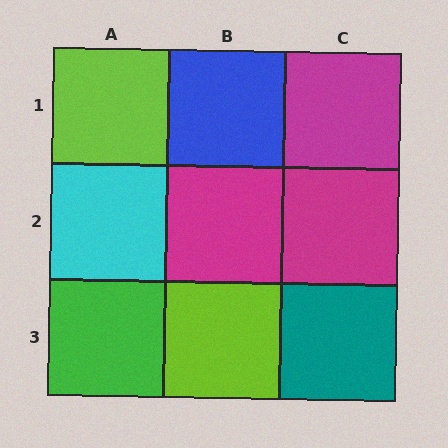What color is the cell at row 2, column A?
Cyan.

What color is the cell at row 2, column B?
Magenta.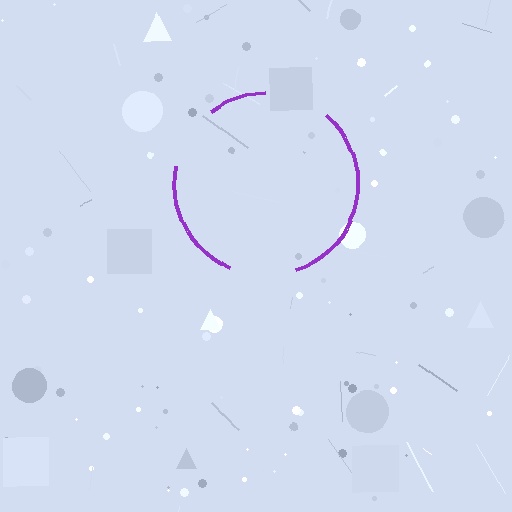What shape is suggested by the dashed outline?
The dashed outline suggests a circle.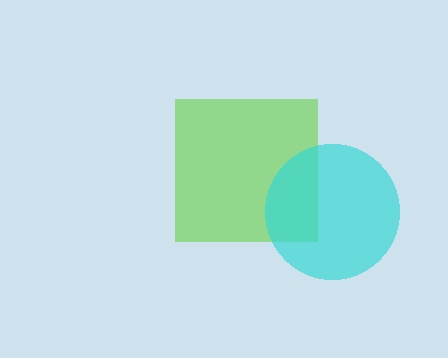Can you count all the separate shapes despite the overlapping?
Yes, there are 2 separate shapes.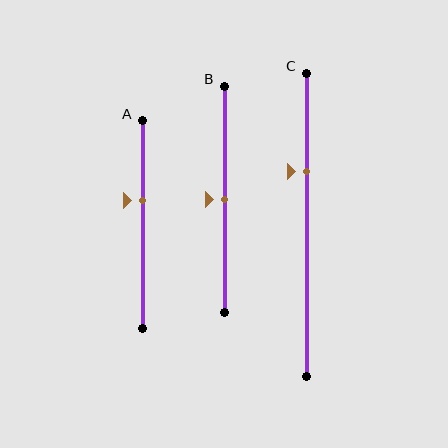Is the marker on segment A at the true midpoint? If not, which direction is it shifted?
No, the marker on segment A is shifted upward by about 12% of the segment length.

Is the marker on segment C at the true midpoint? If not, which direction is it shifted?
No, the marker on segment C is shifted upward by about 18% of the segment length.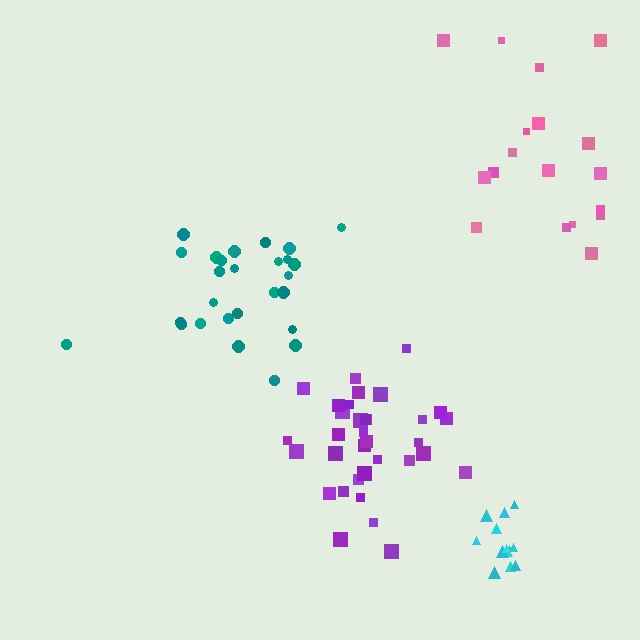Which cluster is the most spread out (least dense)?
Pink.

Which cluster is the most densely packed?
Cyan.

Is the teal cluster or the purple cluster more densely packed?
Purple.